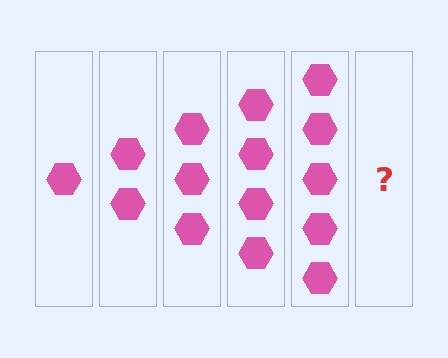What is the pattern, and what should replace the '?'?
The pattern is that each step adds one more hexagon. The '?' should be 6 hexagons.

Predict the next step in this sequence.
The next step is 6 hexagons.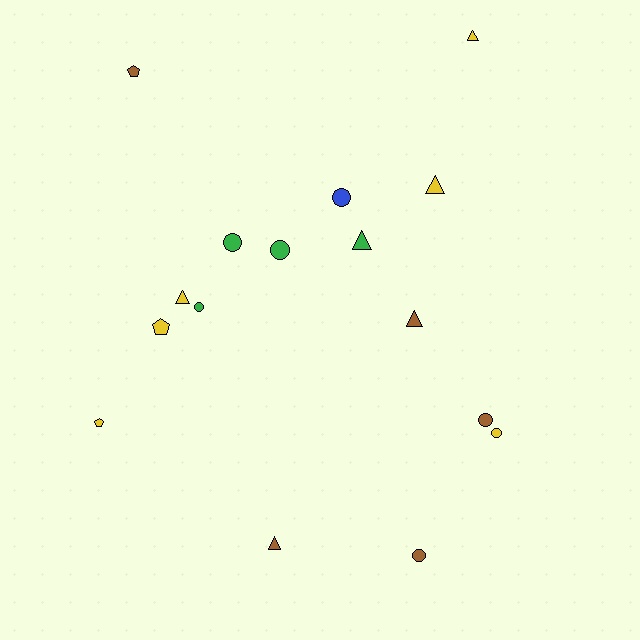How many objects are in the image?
There are 16 objects.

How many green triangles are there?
There is 1 green triangle.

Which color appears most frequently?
Yellow, with 6 objects.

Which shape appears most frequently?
Circle, with 7 objects.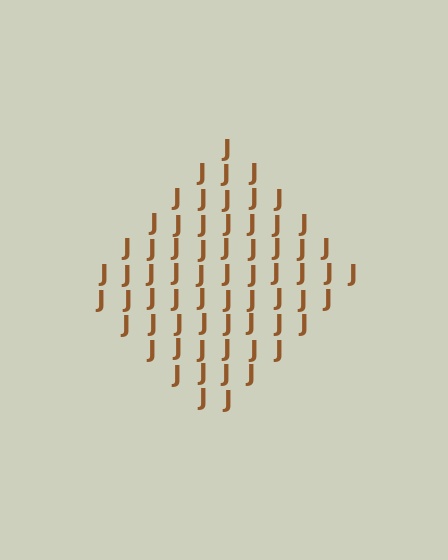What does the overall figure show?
The overall figure shows a diamond.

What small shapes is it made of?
It is made of small letter J's.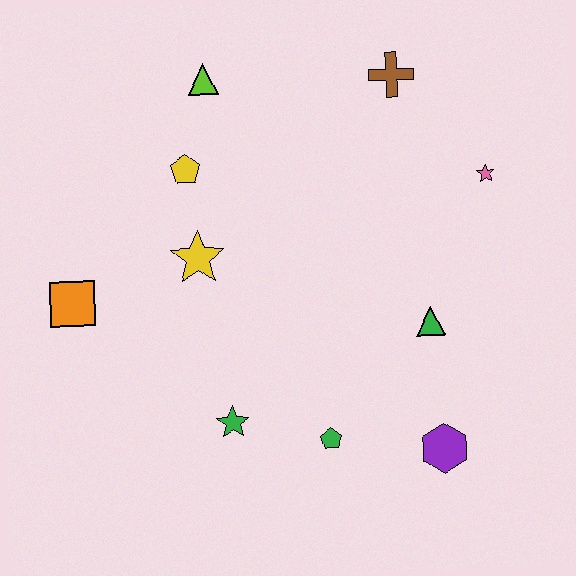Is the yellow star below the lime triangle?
Yes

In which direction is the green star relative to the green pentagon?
The green star is to the left of the green pentagon.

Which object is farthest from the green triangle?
The orange square is farthest from the green triangle.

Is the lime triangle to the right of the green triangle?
No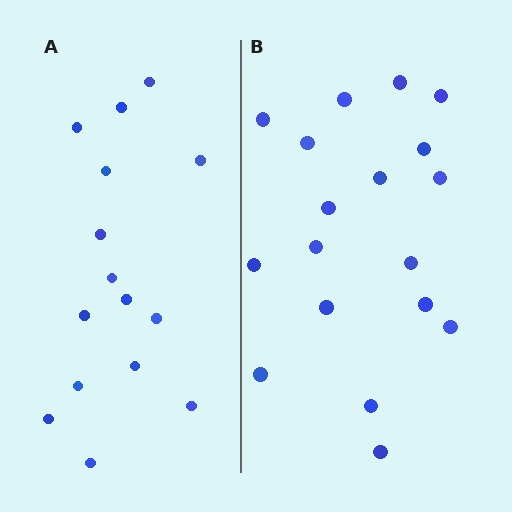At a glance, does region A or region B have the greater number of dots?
Region B (the right region) has more dots.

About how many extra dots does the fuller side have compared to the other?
Region B has just a few more — roughly 2 or 3 more dots than region A.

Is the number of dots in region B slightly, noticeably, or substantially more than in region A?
Region B has only slightly more — the two regions are fairly close. The ratio is roughly 1.2 to 1.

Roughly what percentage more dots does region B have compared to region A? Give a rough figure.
About 20% more.